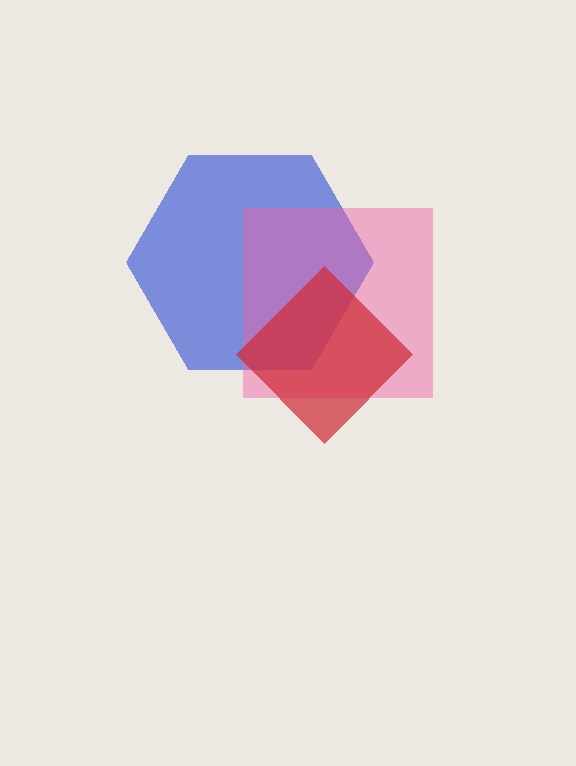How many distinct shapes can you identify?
There are 3 distinct shapes: a blue hexagon, a pink square, a red diamond.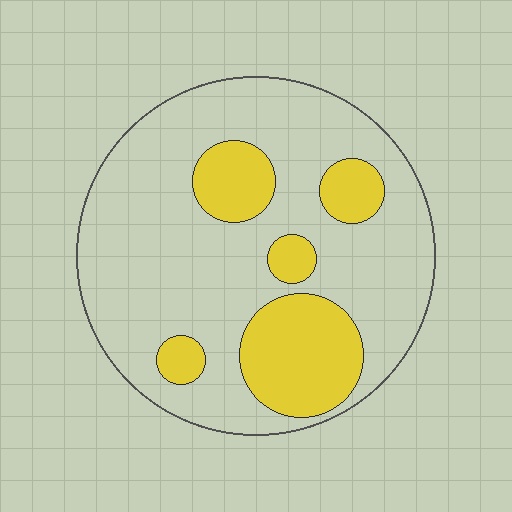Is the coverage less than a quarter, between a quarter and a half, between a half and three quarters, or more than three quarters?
Less than a quarter.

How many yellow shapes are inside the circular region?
5.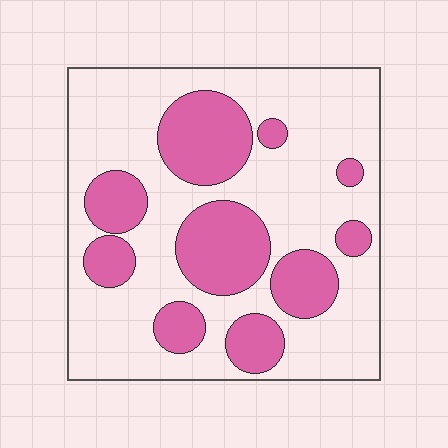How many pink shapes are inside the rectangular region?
10.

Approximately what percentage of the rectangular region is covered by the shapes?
Approximately 30%.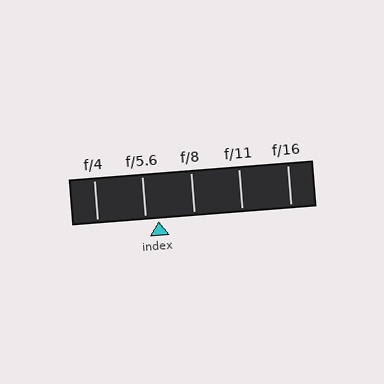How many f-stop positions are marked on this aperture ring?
There are 5 f-stop positions marked.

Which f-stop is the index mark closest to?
The index mark is closest to f/5.6.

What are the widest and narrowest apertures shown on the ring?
The widest aperture shown is f/4 and the narrowest is f/16.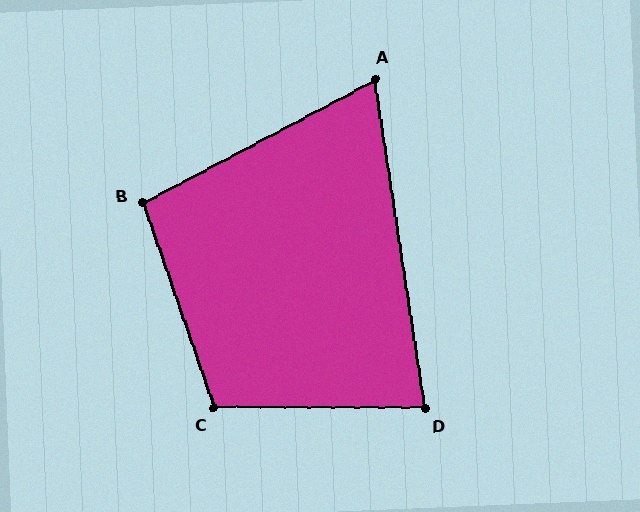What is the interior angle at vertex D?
Approximately 81 degrees (acute).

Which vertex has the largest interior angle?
C, at approximately 109 degrees.